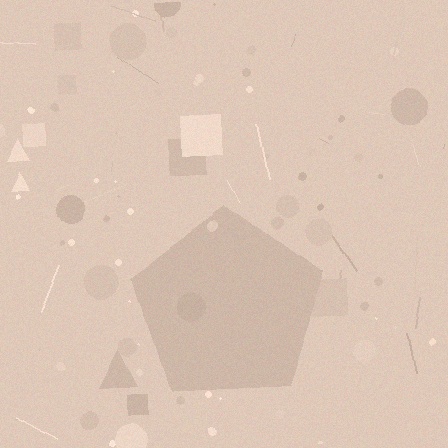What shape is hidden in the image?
A pentagon is hidden in the image.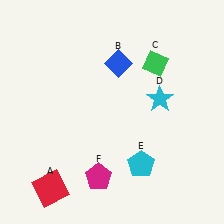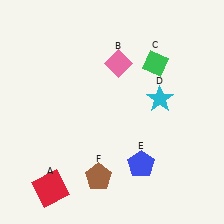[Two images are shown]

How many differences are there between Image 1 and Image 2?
There are 3 differences between the two images.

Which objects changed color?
B changed from blue to pink. E changed from cyan to blue. F changed from magenta to brown.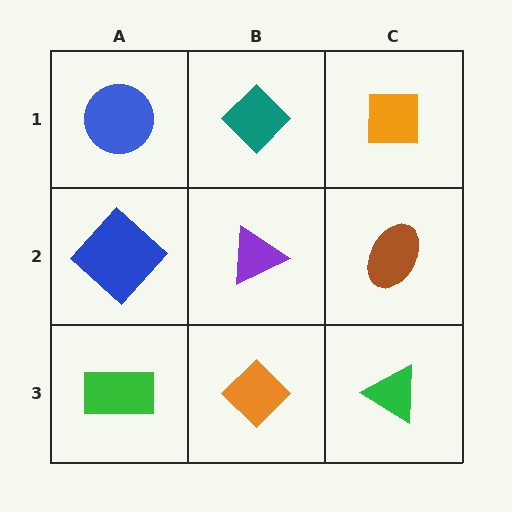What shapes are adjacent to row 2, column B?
A teal diamond (row 1, column B), an orange diamond (row 3, column B), a blue diamond (row 2, column A), a brown ellipse (row 2, column C).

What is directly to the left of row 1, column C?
A teal diamond.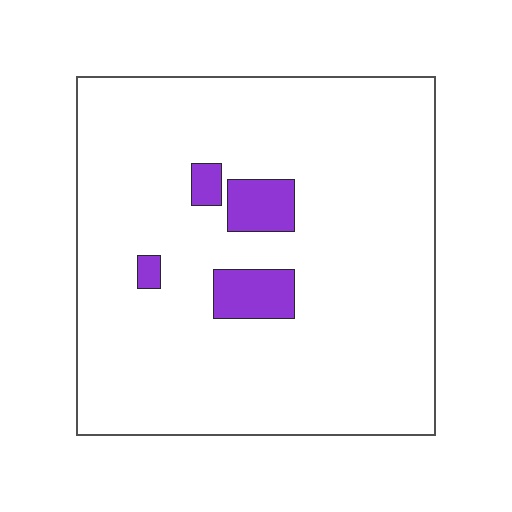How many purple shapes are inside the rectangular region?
4.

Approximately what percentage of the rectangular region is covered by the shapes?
Approximately 10%.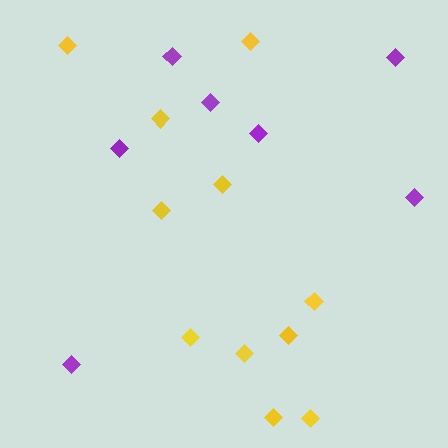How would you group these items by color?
There are 2 groups: one group of yellow diamonds (11) and one group of purple diamonds (7).